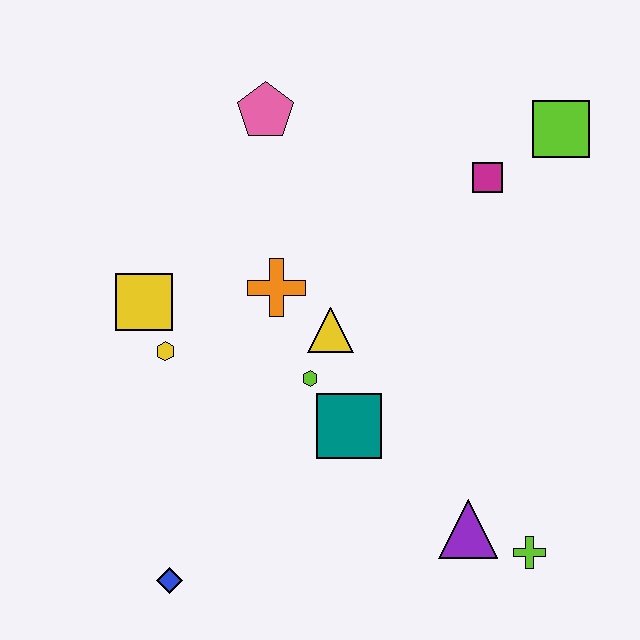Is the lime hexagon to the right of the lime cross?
No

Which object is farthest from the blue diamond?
The lime square is farthest from the blue diamond.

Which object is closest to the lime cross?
The purple triangle is closest to the lime cross.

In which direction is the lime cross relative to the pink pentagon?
The lime cross is below the pink pentagon.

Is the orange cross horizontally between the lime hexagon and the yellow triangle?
No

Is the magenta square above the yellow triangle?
Yes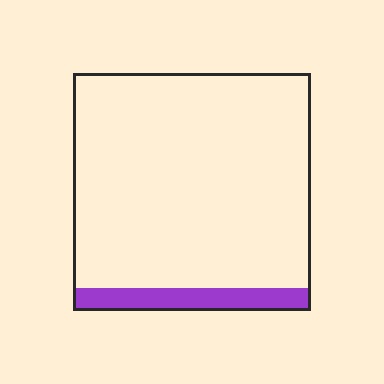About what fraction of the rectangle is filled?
About one tenth (1/10).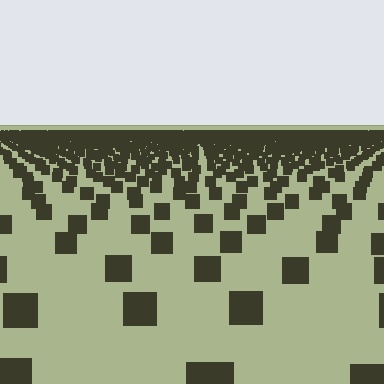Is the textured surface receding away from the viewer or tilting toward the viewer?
The surface is receding away from the viewer. Texture elements get smaller and denser toward the top.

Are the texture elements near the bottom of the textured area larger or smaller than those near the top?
Larger. Near the bottom, elements are closer to the viewer and appear at a bigger on-screen size.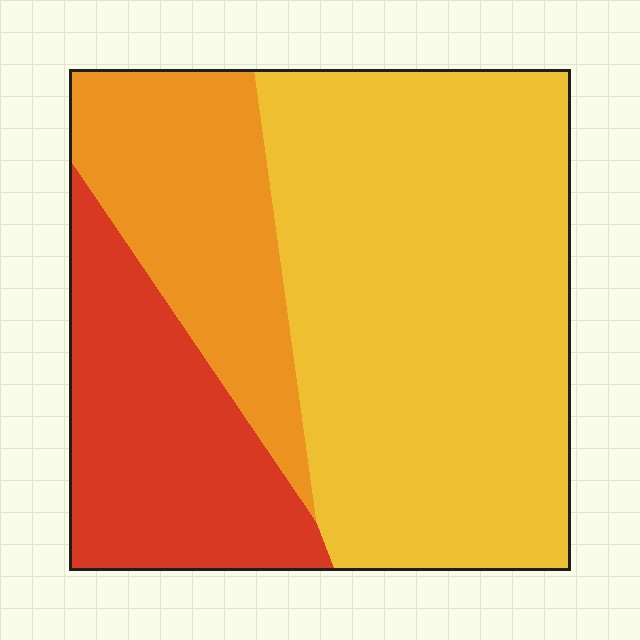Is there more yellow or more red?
Yellow.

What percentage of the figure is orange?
Orange takes up about one fifth (1/5) of the figure.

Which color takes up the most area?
Yellow, at roughly 55%.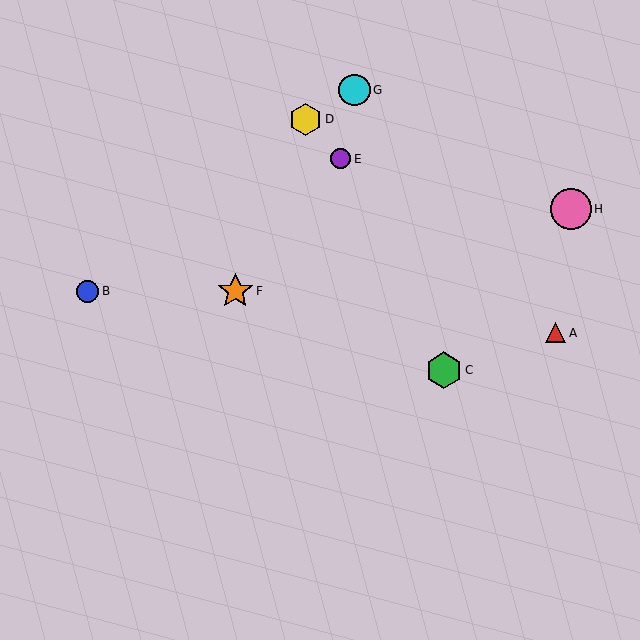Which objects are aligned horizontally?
Objects B, F are aligned horizontally.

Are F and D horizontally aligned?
No, F is at y≈291 and D is at y≈119.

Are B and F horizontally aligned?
Yes, both are at y≈291.